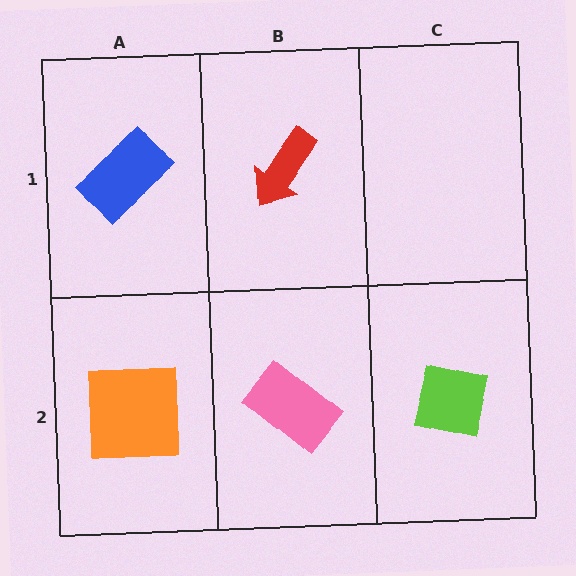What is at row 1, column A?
A blue rectangle.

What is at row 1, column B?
A red arrow.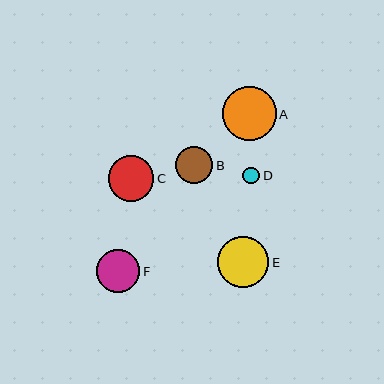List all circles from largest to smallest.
From largest to smallest: A, E, C, F, B, D.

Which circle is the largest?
Circle A is the largest with a size of approximately 54 pixels.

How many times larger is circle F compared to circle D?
Circle F is approximately 2.6 times the size of circle D.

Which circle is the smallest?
Circle D is the smallest with a size of approximately 17 pixels.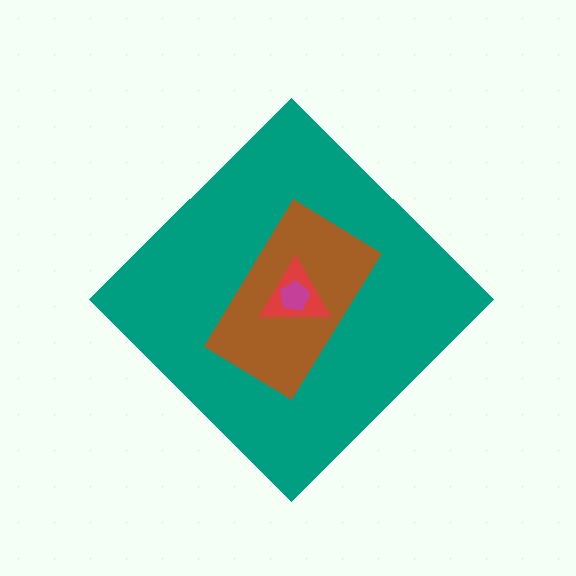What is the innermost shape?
The magenta pentagon.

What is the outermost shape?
The teal diamond.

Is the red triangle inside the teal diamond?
Yes.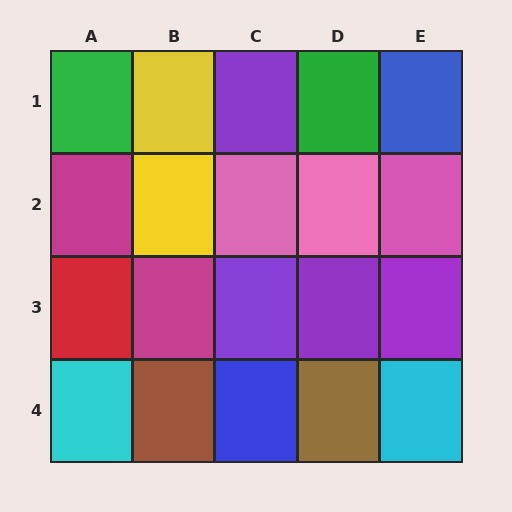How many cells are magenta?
2 cells are magenta.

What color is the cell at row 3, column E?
Purple.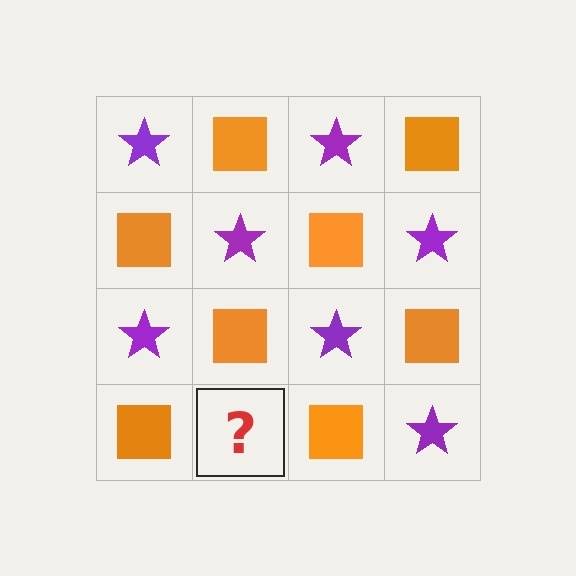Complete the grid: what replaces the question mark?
The question mark should be replaced with a purple star.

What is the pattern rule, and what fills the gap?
The rule is that it alternates purple star and orange square in a checkerboard pattern. The gap should be filled with a purple star.